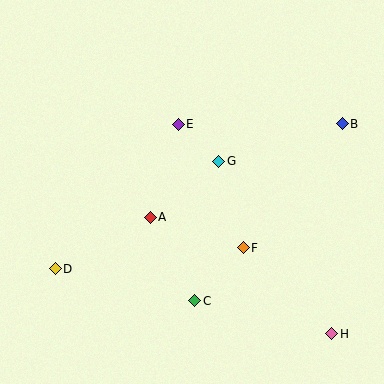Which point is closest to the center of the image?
Point G at (219, 161) is closest to the center.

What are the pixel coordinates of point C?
Point C is at (195, 301).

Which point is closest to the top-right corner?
Point B is closest to the top-right corner.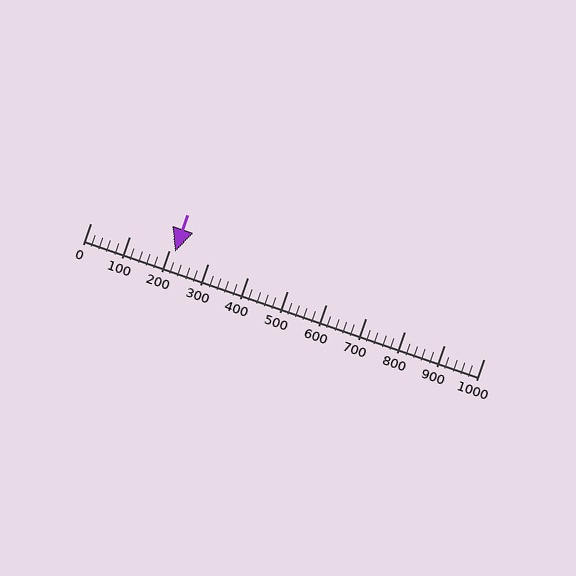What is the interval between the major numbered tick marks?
The major tick marks are spaced 100 units apart.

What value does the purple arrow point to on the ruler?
The purple arrow points to approximately 216.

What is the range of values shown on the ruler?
The ruler shows values from 0 to 1000.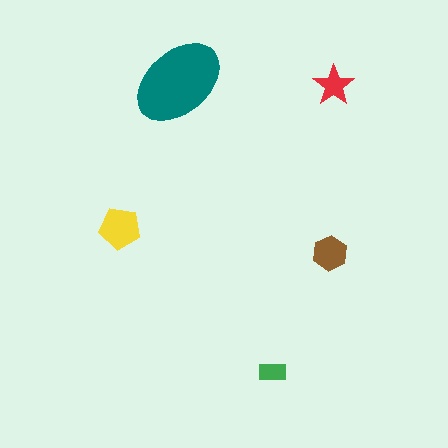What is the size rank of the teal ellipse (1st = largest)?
1st.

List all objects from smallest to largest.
The green rectangle, the red star, the brown hexagon, the yellow pentagon, the teal ellipse.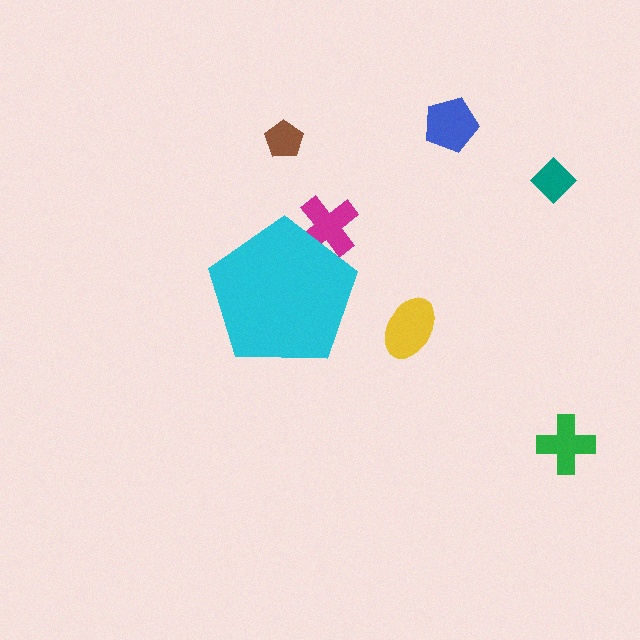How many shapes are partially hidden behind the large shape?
1 shape is partially hidden.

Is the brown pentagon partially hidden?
No, the brown pentagon is fully visible.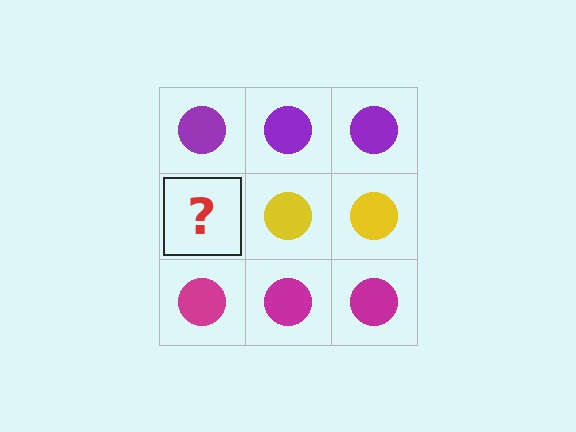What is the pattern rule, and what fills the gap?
The rule is that each row has a consistent color. The gap should be filled with a yellow circle.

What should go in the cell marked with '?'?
The missing cell should contain a yellow circle.